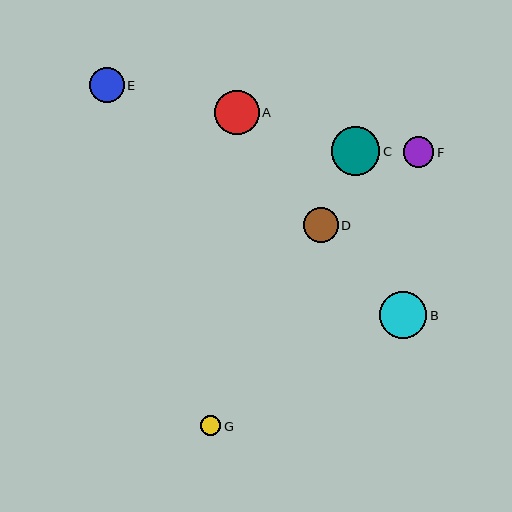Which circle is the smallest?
Circle G is the smallest with a size of approximately 20 pixels.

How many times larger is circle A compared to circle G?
Circle A is approximately 2.2 times the size of circle G.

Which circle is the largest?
Circle C is the largest with a size of approximately 49 pixels.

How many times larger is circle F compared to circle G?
Circle F is approximately 1.5 times the size of circle G.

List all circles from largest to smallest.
From largest to smallest: C, B, A, E, D, F, G.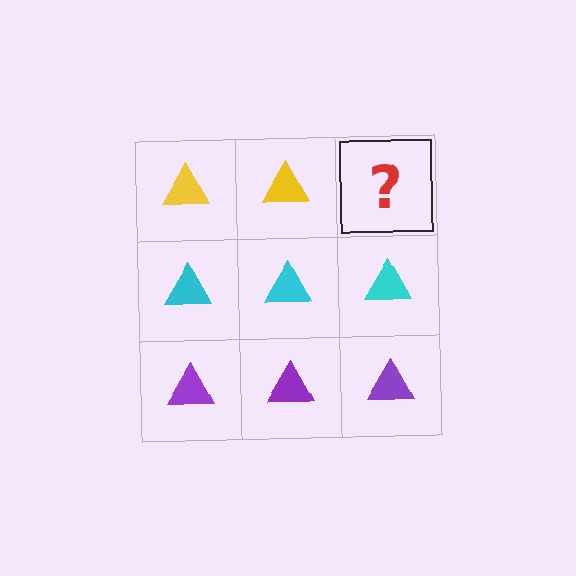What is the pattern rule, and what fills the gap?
The rule is that each row has a consistent color. The gap should be filled with a yellow triangle.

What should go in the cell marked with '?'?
The missing cell should contain a yellow triangle.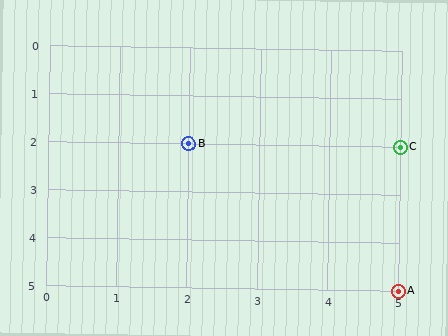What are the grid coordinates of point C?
Point C is at grid coordinates (5, 2).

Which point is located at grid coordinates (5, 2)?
Point C is at (5, 2).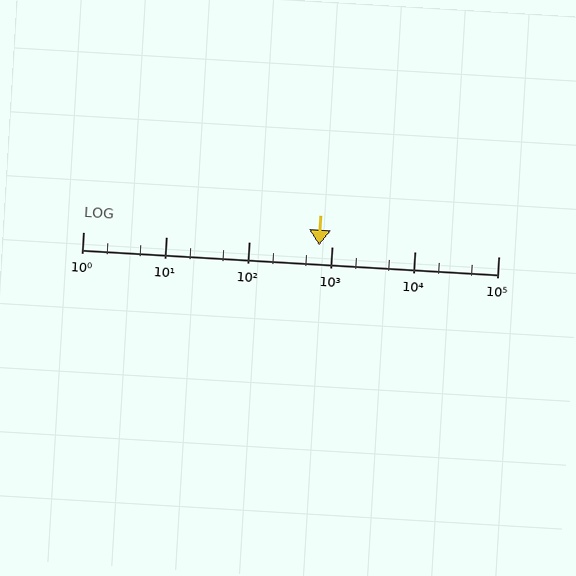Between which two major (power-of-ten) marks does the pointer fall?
The pointer is between 100 and 1000.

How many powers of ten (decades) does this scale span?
The scale spans 5 decades, from 1 to 100000.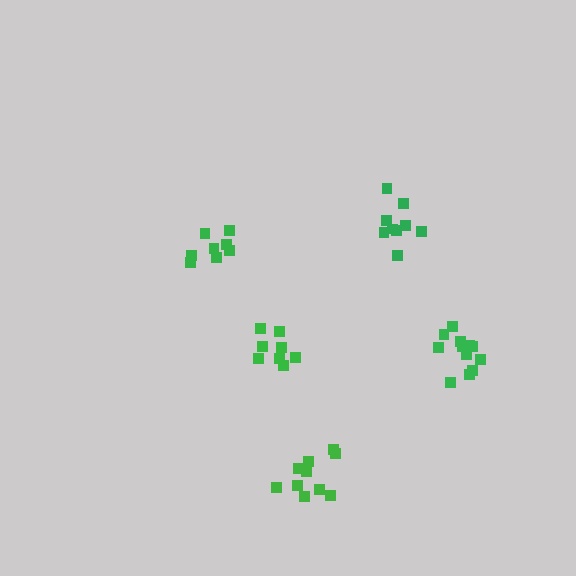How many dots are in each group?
Group 1: 8 dots, Group 2: 10 dots, Group 3: 8 dots, Group 4: 9 dots, Group 5: 12 dots (47 total).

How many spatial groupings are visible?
There are 5 spatial groupings.